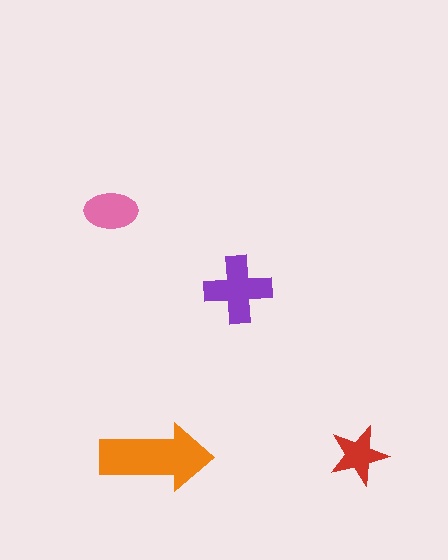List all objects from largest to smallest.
The orange arrow, the purple cross, the pink ellipse, the red star.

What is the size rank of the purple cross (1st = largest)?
2nd.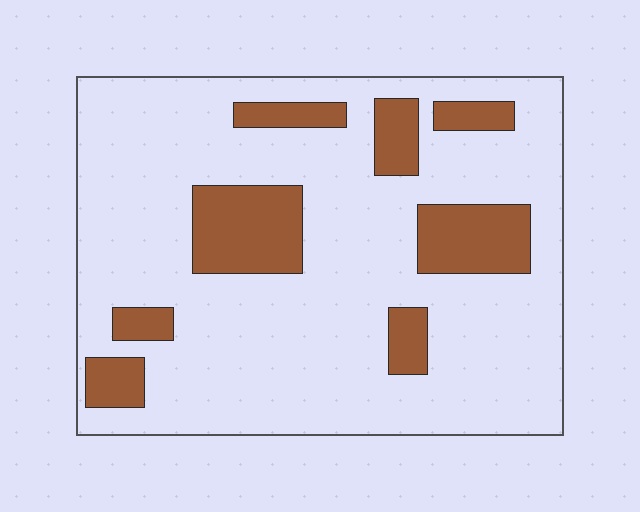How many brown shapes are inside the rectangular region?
8.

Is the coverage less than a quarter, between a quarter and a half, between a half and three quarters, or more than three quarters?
Less than a quarter.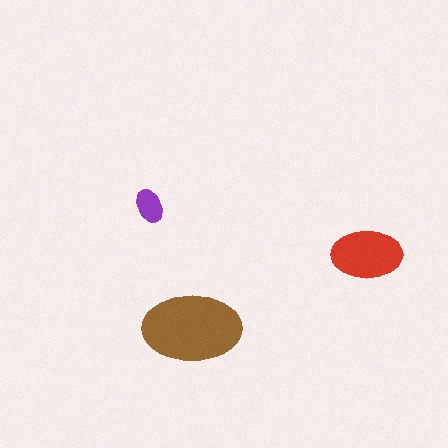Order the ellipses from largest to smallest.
the brown one, the red one, the purple one.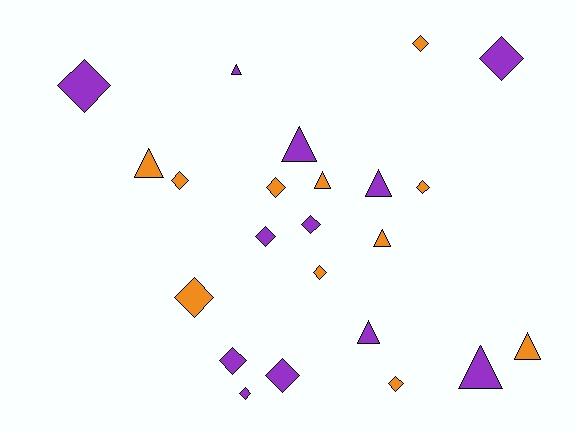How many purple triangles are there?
There are 5 purple triangles.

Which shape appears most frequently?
Diamond, with 14 objects.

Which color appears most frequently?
Purple, with 12 objects.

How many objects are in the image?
There are 23 objects.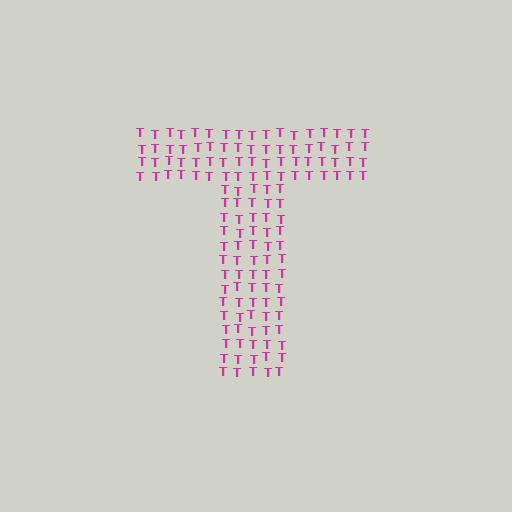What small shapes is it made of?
It is made of small letter T's.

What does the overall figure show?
The overall figure shows the letter T.